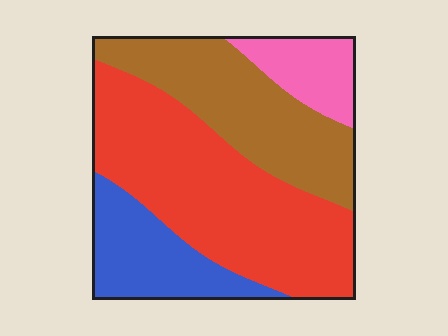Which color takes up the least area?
Pink, at roughly 10%.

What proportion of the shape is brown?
Brown takes up between a sixth and a third of the shape.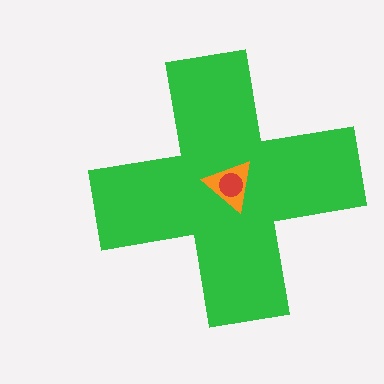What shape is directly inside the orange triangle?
The red circle.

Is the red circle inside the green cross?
Yes.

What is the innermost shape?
The red circle.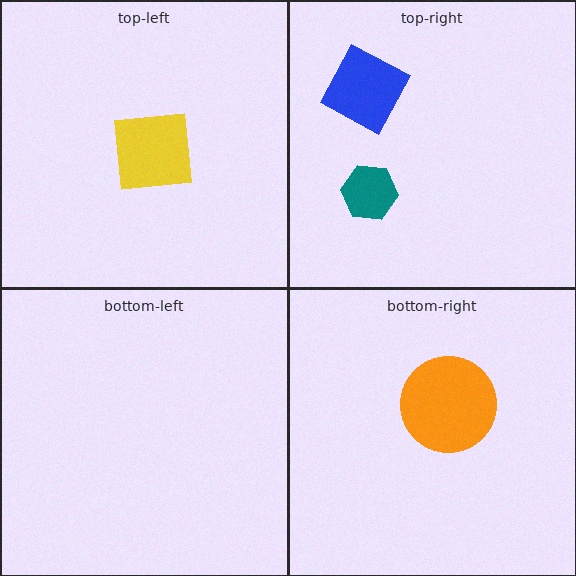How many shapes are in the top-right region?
2.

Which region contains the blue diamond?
The top-right region.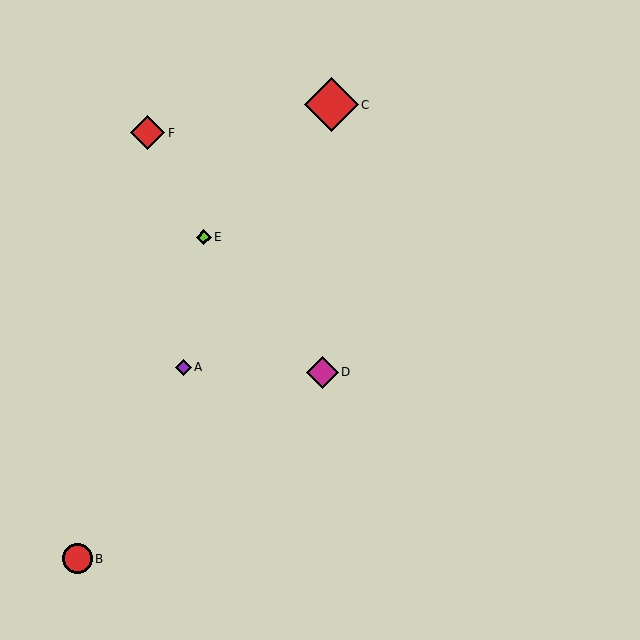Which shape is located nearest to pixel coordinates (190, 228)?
The lime diamond (labeled E) at (204, 237) is nearest to that location.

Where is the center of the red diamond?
The center of the red diamond is at (148, 133).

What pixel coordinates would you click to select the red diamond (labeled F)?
Click at (148, 133) to select the red diamond F.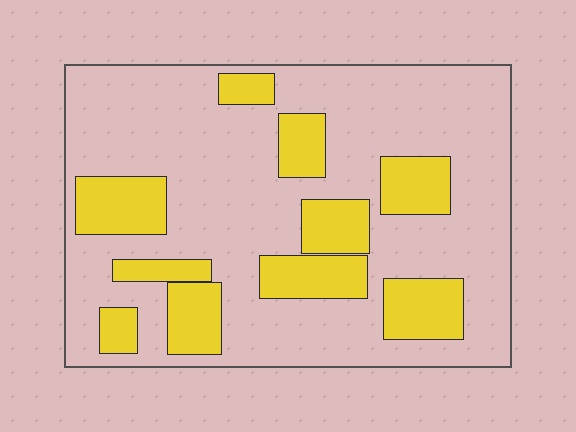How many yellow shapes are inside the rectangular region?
10.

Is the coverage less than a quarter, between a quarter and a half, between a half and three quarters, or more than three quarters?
Between a quarter and a half.